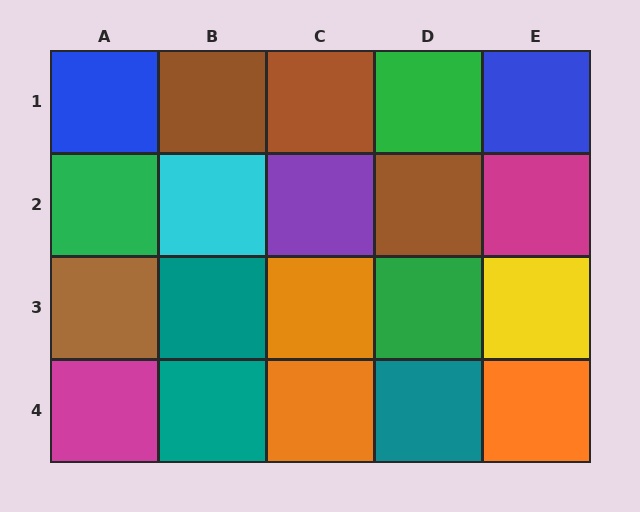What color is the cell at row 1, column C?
Brown.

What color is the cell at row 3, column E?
Yellow.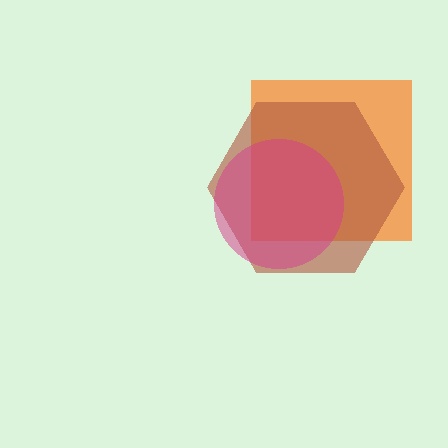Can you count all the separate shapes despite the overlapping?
Yes, there are 3 separate shapes.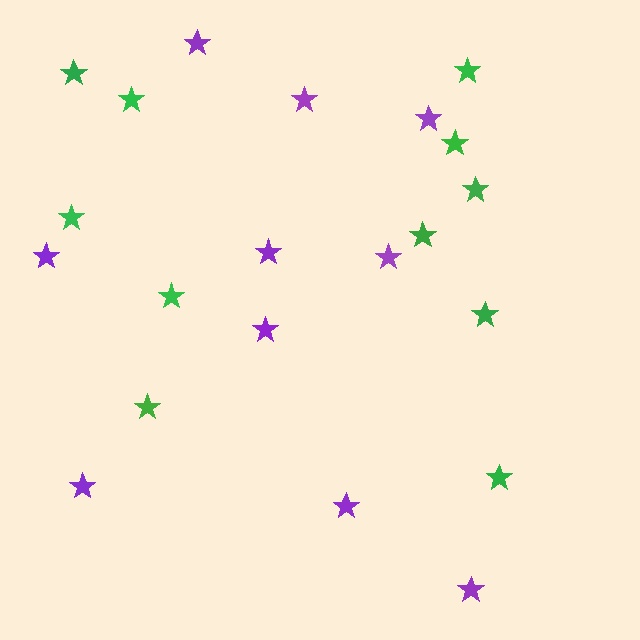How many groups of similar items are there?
There are 2 groups: one group of purple stars (10) and one group of green stars (11).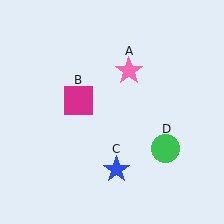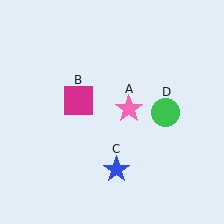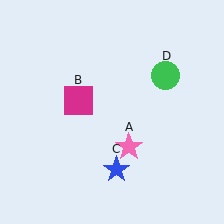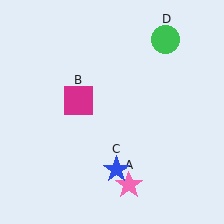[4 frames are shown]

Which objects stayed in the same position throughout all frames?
Magenta square (object B) and blue star (object C) remained stationary.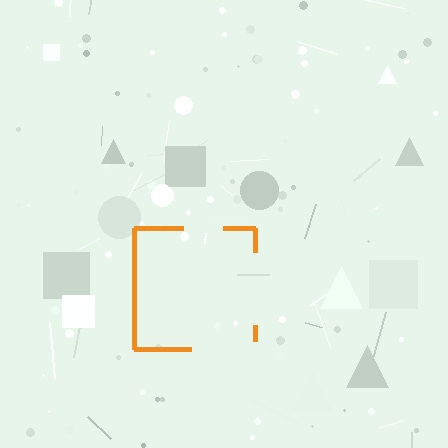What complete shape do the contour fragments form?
The contour fragments form a square.